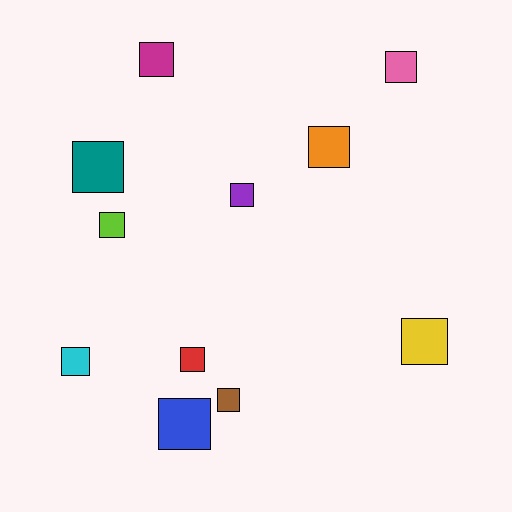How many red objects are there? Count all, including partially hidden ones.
There is 1 red object.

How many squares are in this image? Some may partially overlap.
There are 11 squares.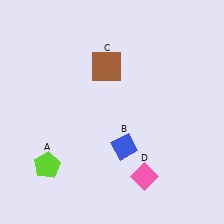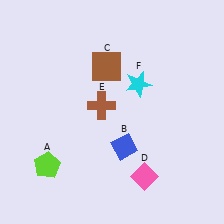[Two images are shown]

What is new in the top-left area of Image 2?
A brown cross (E) was added in the top-left area of Image 2.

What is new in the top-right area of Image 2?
A cyan star (F) was added in the top-right area of Image 2.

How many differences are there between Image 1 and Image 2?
There are 2 differences between the two images.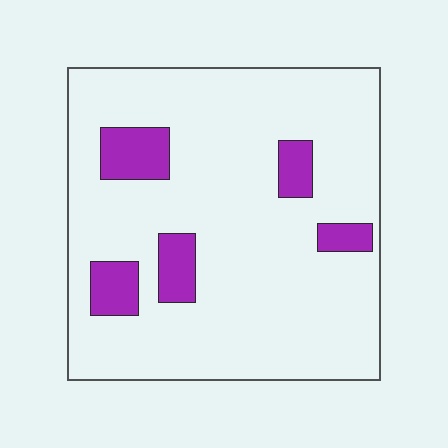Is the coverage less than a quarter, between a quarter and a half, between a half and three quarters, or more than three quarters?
Less than a quarter.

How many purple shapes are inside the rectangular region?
5.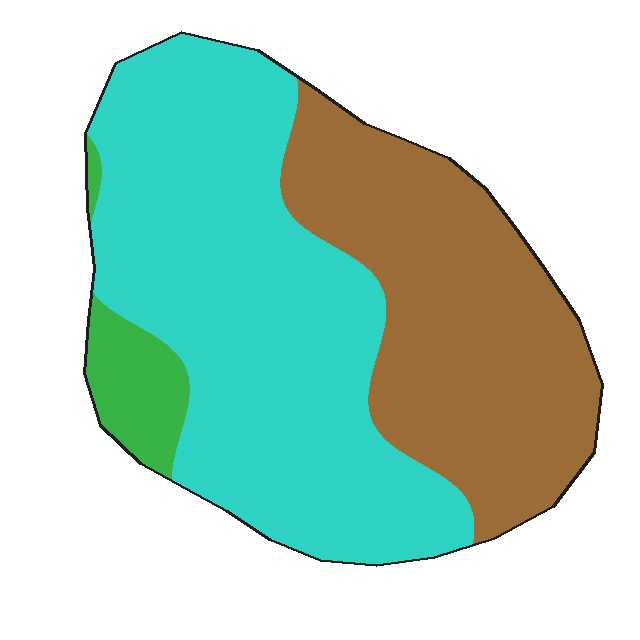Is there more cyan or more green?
Cyan.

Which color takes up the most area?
Cyan, at roughly 55%.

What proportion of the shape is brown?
Brown covers 38% of the shape.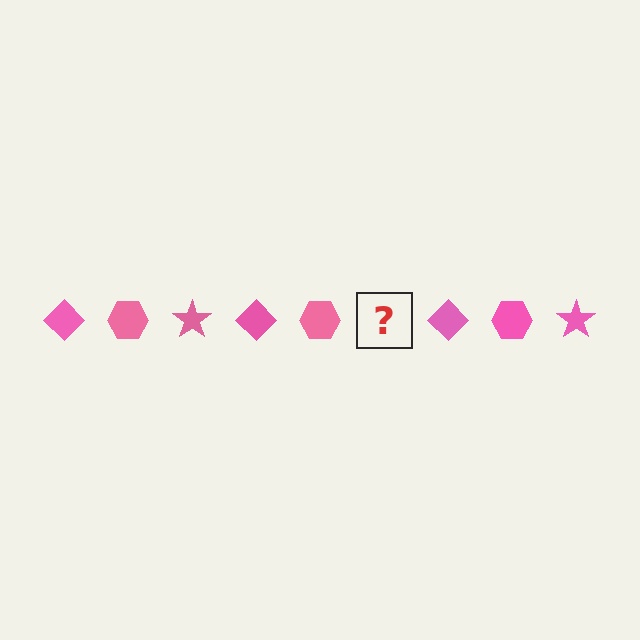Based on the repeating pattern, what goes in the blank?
The blank should be a pink star.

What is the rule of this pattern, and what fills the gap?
The rule is that the pattern cycles through diamond, hexagon, star shapes in pink. The gap should be filled with a pink star.